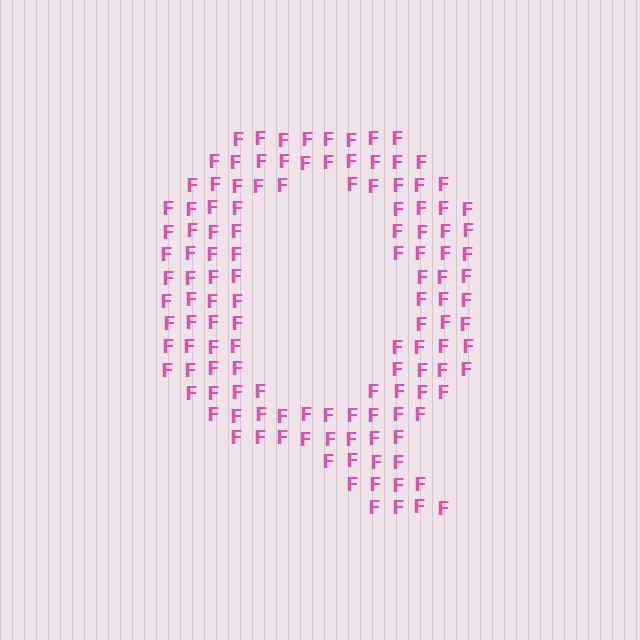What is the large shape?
The large shape is the letter Q.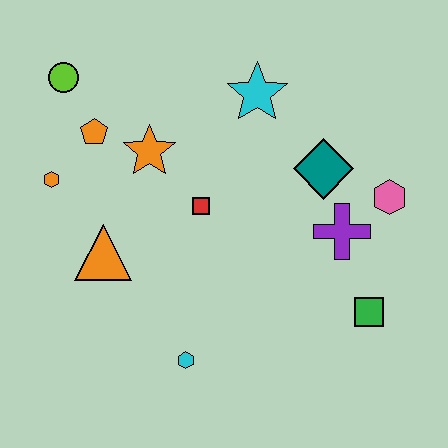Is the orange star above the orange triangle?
Yes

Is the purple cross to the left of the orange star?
No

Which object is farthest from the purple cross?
The lime circle is farthest from the purple cross.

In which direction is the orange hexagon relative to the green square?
The orange hexagon is to the left of the green square.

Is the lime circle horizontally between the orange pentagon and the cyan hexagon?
No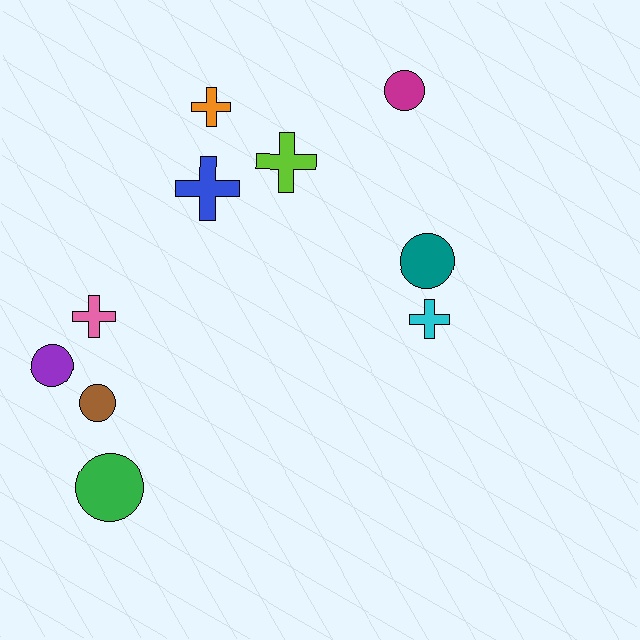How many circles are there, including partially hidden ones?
There are 5 circles.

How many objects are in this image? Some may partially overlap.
There are 10 objects.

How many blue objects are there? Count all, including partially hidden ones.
There is 1 blue object.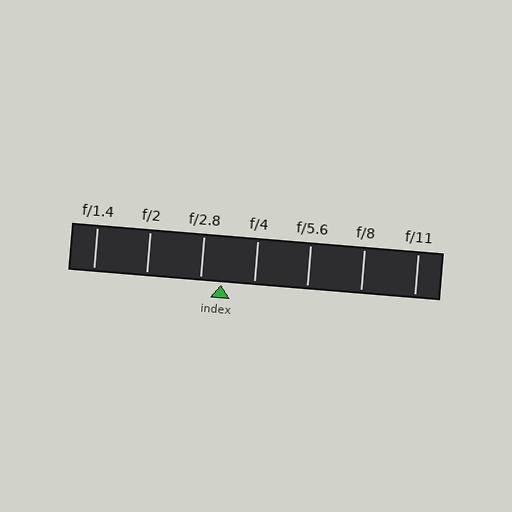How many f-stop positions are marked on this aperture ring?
There are 7 f-stop positions marked.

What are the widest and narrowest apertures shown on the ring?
The widest aperture shown is f/1.4 and the narrowest is f/11.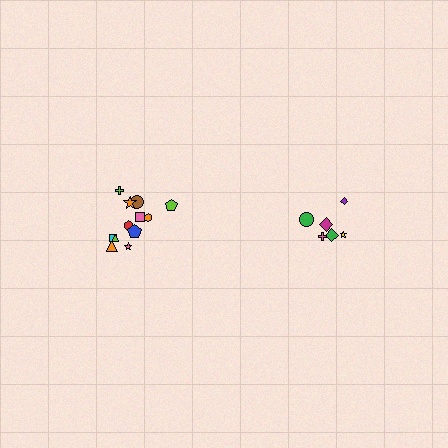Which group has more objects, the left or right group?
The left group.